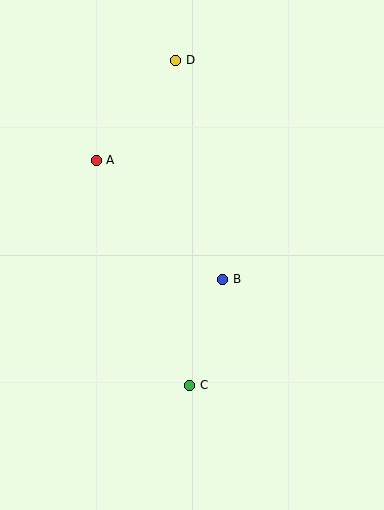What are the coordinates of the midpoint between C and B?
The midpoint between C and B is at (206, 332).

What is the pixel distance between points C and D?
The distance between C and D is 325 pixels.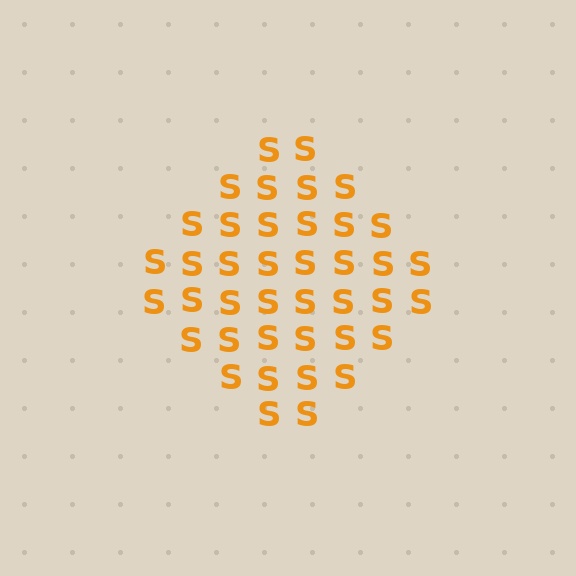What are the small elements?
The small elements are letter S's.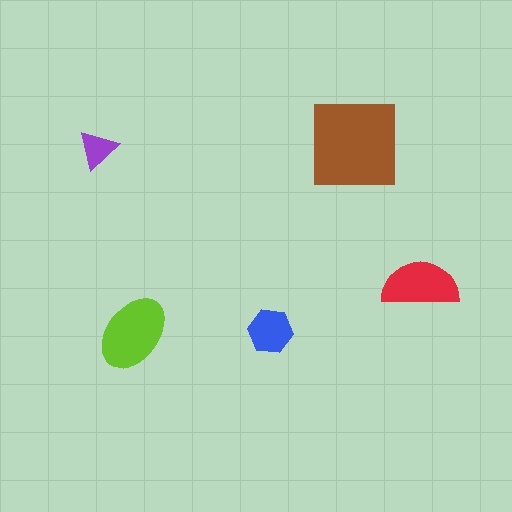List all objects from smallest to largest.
The purple triangle, the blue hexagon, the red semicircle, the lime ellipse, the brown square.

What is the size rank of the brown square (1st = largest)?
1st.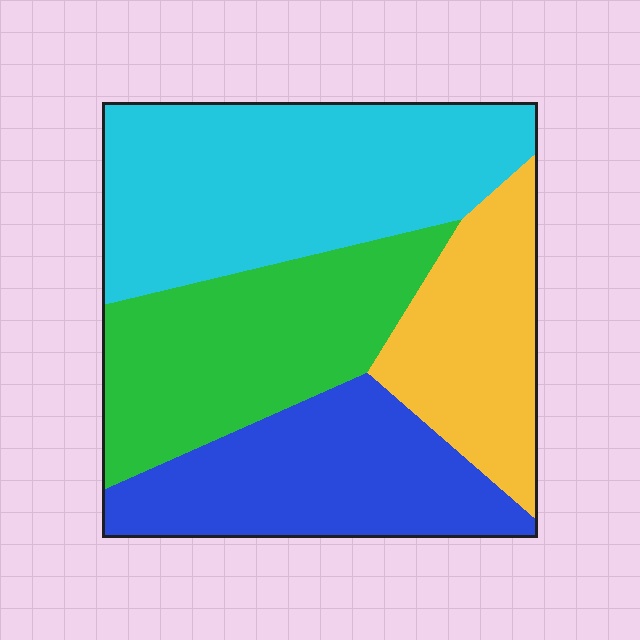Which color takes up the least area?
Yellow, at roughly 20%.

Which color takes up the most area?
Cyan, at roughly 35%.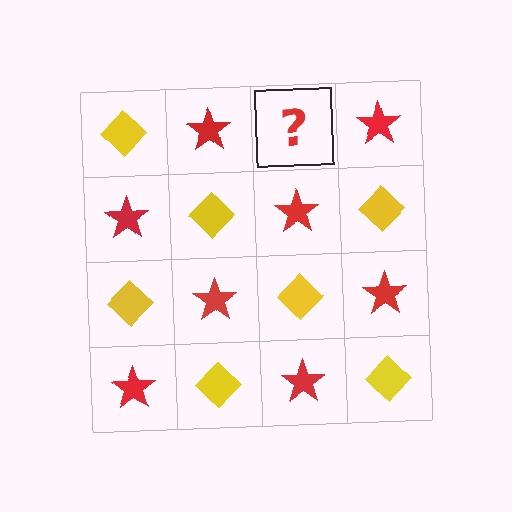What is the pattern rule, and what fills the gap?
The rule is that it alternates yellow diamond and red star in a checkerboard pattern. The gap should be filled with a yellow diamond.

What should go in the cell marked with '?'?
The missing cell should contain a yellow diamond.